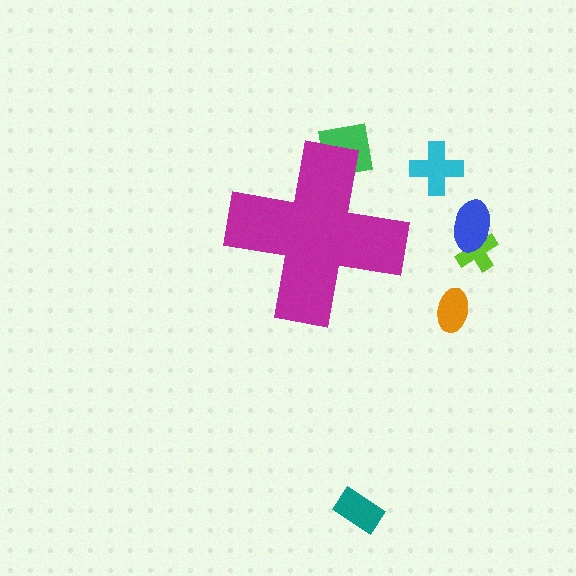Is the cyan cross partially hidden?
No, the cyan cross is fully visible.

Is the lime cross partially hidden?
No, the lime cross is fully visible.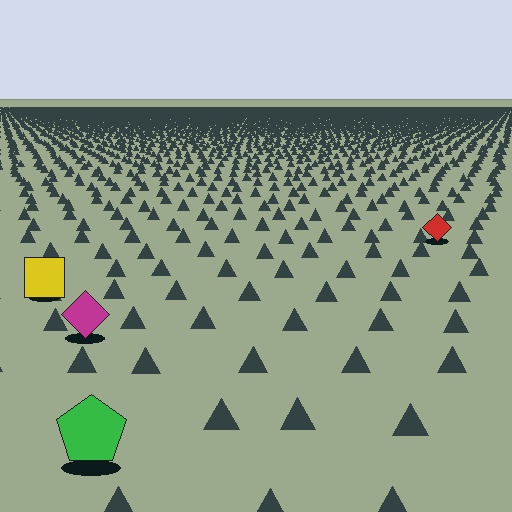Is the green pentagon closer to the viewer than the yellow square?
Yes. The green pentagon is closer — you can tell from the texture gradient: the ground texture is coarser near it.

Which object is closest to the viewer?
The green pentagon is closest. The texture marks near it are larger and more spread out.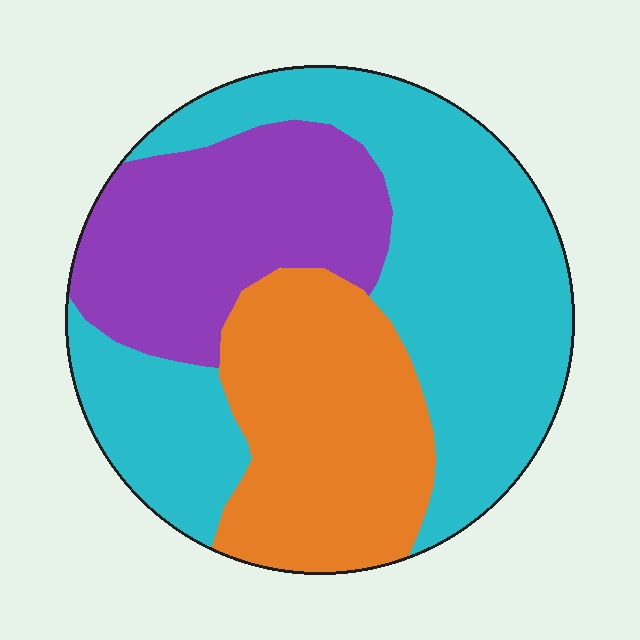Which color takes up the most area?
Cyan, at roughly 50%.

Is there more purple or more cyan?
Cyan.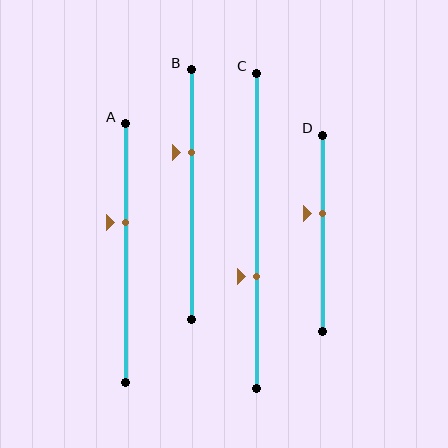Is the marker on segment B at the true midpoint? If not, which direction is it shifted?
No, the marker on segment B is shifted upward by about 17% of the segment length.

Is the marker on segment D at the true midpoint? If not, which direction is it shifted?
No, the marker on segment D is shifted upward by about 10% of the segment length.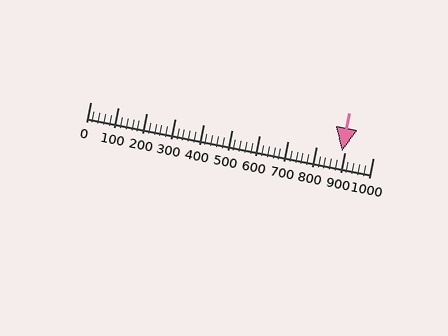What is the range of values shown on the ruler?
The ruler shows values from 0 to 1000.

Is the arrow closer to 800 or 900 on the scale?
The arrow is closer to 900.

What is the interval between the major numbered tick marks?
The major tick marks are spaced 100 units apart.